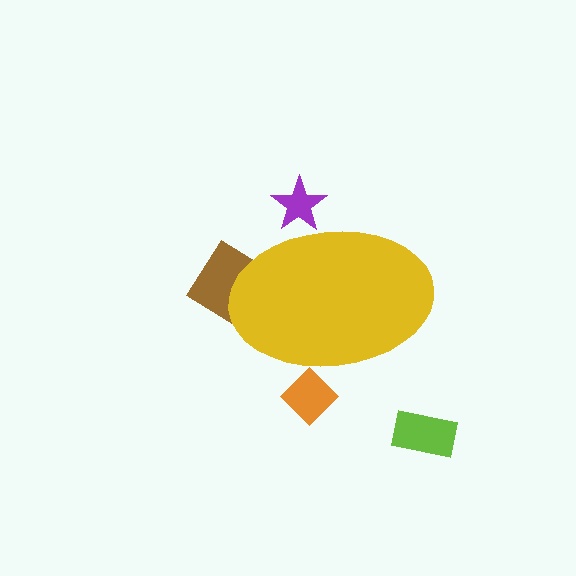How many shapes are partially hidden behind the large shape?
4 shapes are partially hidden.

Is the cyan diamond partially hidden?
Yes, the cyan diamond is partially hidden behind the yellow ellipse.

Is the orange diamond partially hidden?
Yes, the orange diamond is partially hidden behind the yellow ellipse.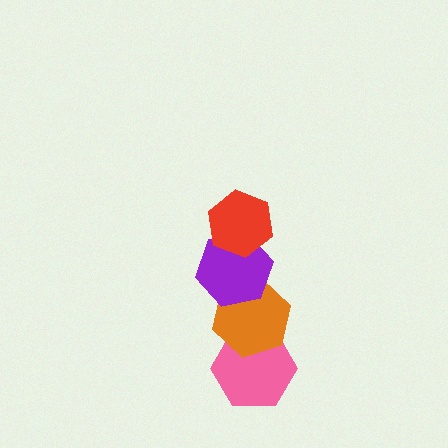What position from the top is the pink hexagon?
The pink hexagon is 4th from the top.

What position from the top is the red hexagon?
The red hexagon is 1st from the top.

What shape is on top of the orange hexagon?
The purple hexagon is on top of the orange hexagon.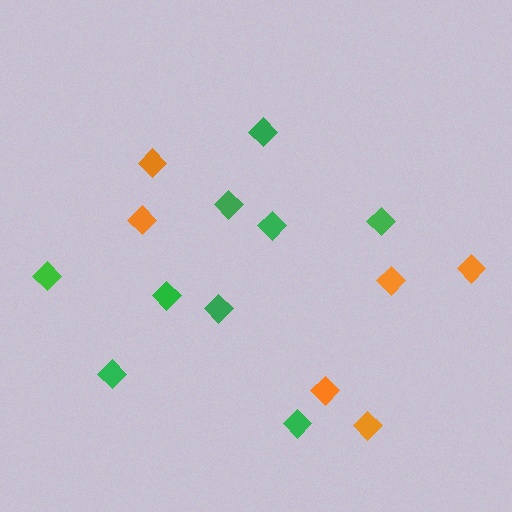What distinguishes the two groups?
There are 2 groups: one group of orange diamonds (6) and one group of green diamonds (9).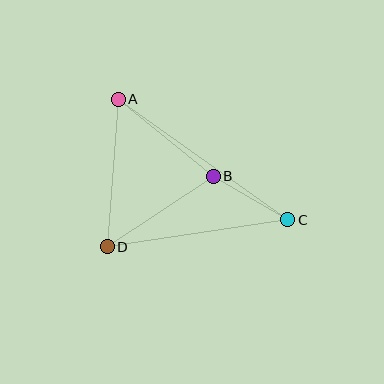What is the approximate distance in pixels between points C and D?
The distance between C and D is approximately 182 pixels.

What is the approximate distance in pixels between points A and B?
The distance between A and B is approximately 122 pixels.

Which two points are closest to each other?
Points B and C are closest to each other.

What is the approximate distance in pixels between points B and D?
The distance between B and D is approximately 127 pixels.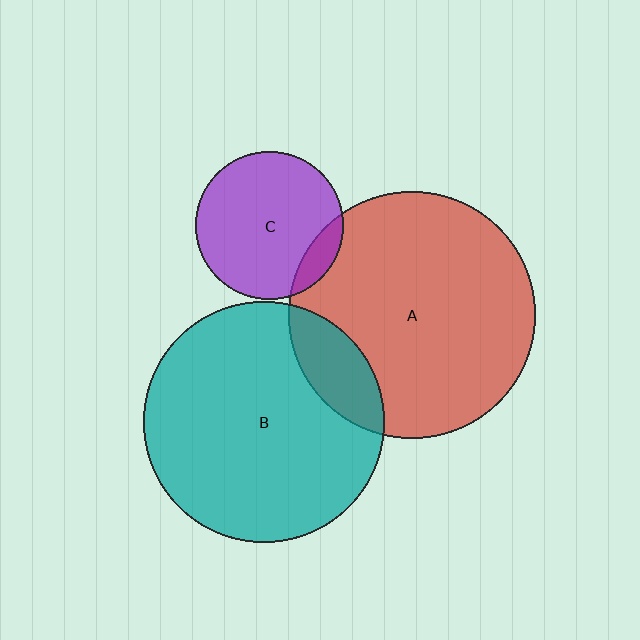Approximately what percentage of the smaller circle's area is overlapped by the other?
Approximately 10%.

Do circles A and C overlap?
Yes.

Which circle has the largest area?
Circle A (red).